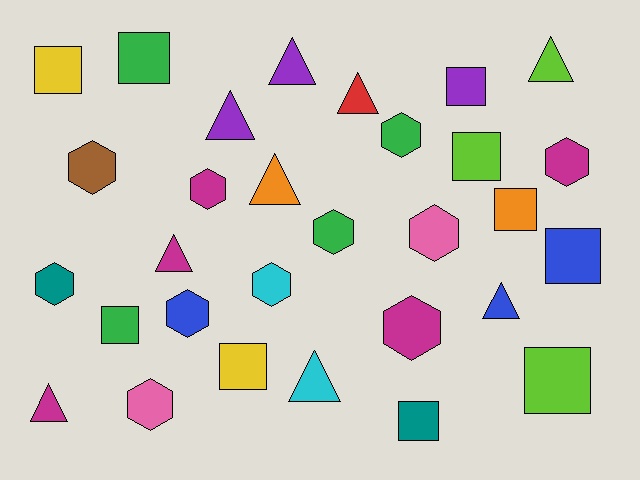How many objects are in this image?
There are 30 objects.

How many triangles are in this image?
There are 9 triangles.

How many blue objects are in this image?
There are 3 blue objects.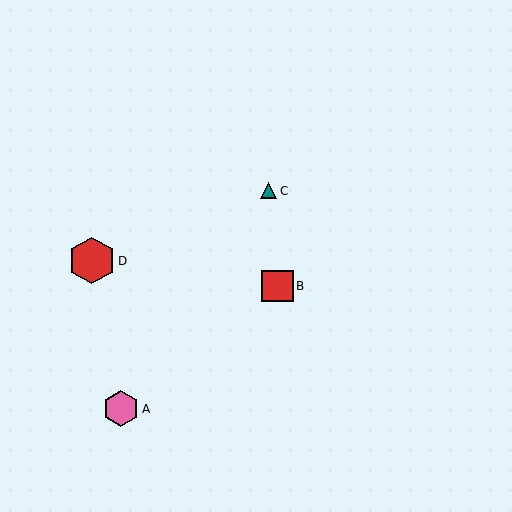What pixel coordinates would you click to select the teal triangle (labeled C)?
Click at (269, 191) to select the teal triangle C.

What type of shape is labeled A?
Shape A is a pink hexagon.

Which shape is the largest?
The red hexagon (labeled D) is the largest.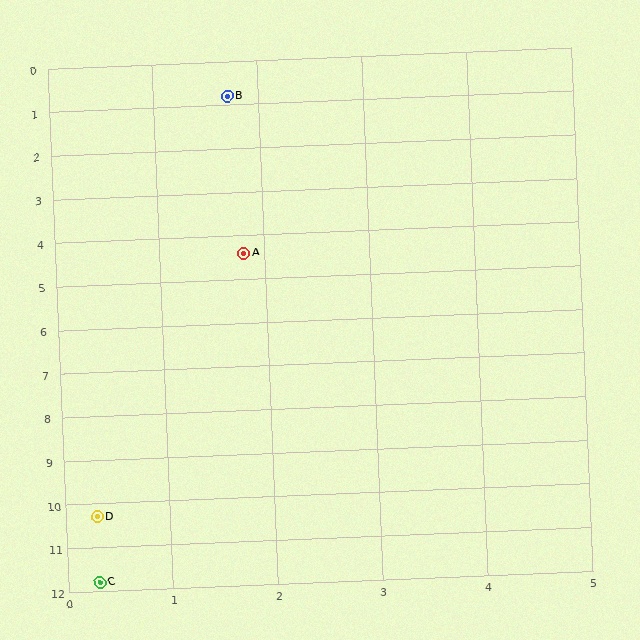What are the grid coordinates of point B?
Point B is at approximately (1.7, 0.8).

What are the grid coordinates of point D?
Point D is at approximately (0.3, 10.3).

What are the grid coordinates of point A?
Point A is at approximately (1.8, 4.4).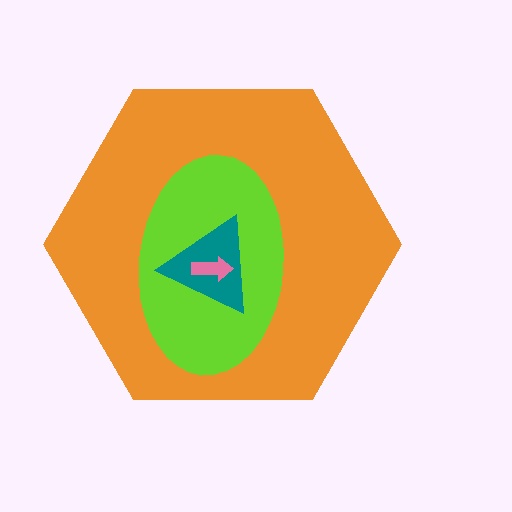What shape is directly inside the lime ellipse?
The teal triangle.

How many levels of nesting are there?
4.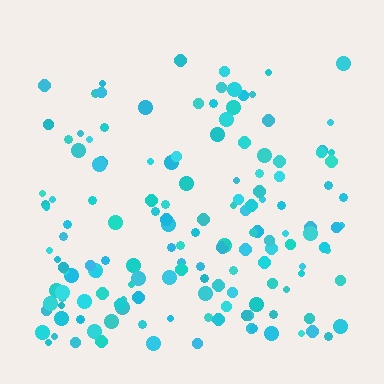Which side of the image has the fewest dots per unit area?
The top.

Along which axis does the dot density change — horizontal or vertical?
Vertical.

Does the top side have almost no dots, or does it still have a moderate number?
Still a moderate number, just noticeably fewer than the bottom.